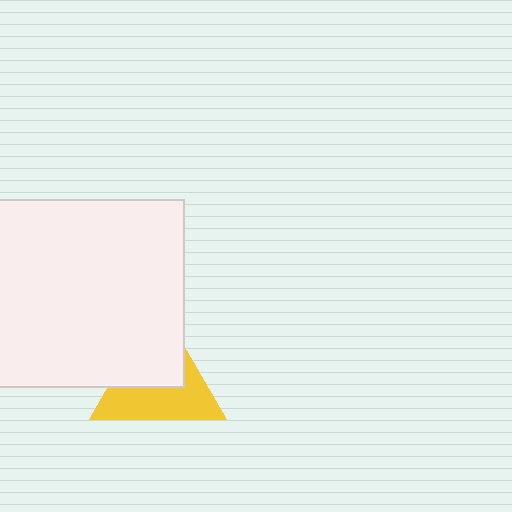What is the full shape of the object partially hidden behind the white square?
The partially hidden object is a yellow triangle.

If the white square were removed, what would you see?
You would see the complete yellow triangle.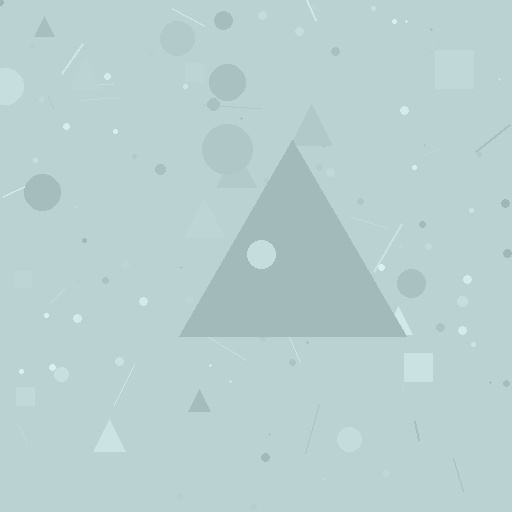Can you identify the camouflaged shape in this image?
The camouflaged shape is a triangle.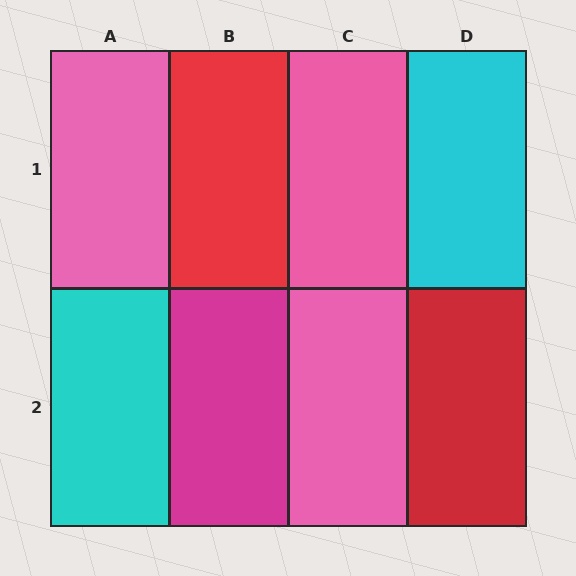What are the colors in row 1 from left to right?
Pink, red, pink, cyan.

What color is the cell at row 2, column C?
Pink.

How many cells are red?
2 cells are red.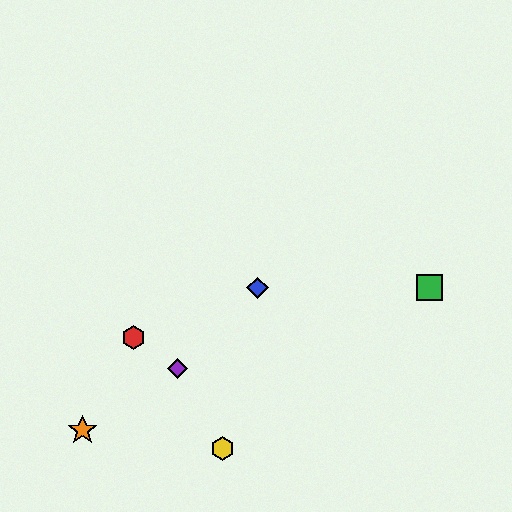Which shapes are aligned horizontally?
The blue diamond, the green square are aligned horizontally.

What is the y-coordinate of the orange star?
The orange star is at y≈430.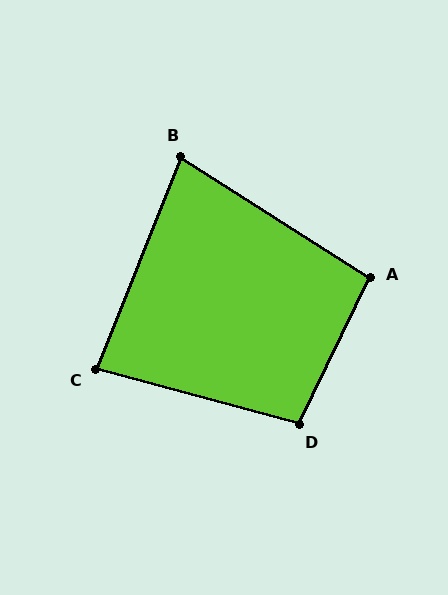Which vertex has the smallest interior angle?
B, at approximately 79 degrees.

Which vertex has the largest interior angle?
D, at approximately 101 degrees.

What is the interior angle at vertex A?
Approximately 97 degrees (obtuse).